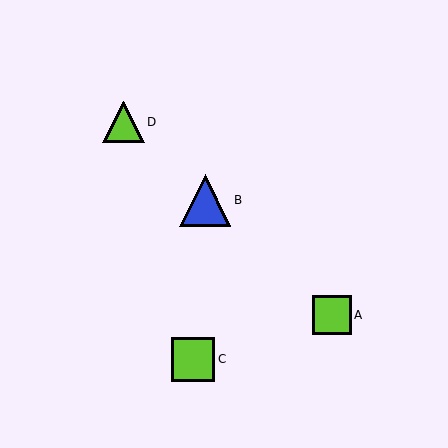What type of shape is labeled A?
Shape A is a lime square.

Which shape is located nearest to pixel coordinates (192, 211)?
The blue triangle (labeled B) at (205, 200) is nearest to that location.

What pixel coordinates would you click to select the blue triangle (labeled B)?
Click at (205, 200) to select the blue triangle B.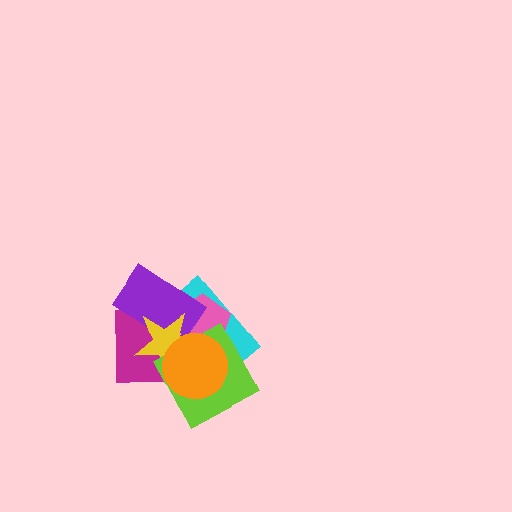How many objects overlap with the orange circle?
5 objects overlap with the orange circle.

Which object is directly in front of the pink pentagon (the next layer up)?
The magenta square is directly in front of the pink pentagon.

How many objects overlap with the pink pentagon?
6 objects overlap with the pink pentagon.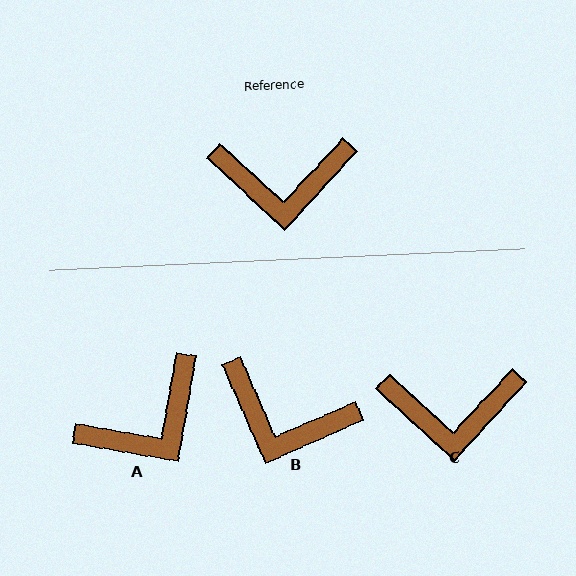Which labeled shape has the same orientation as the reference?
C.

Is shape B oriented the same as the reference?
No, it is off by about 24 degrees.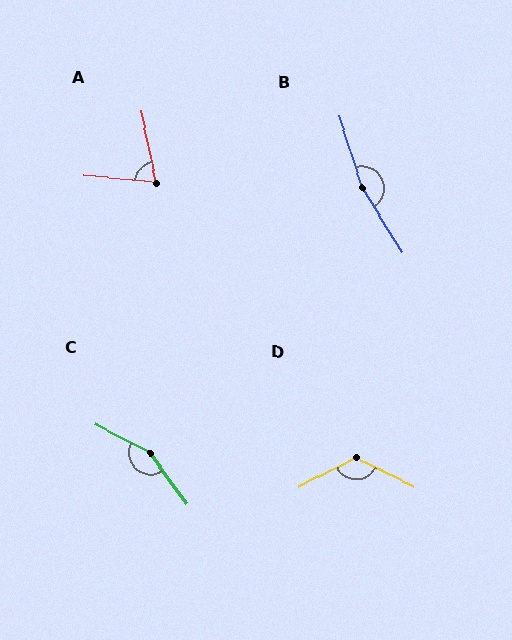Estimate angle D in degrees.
Approximately 127 degrees.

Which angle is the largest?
B, at approximately 167 degrees.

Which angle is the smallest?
A, at approximately 72 degrees.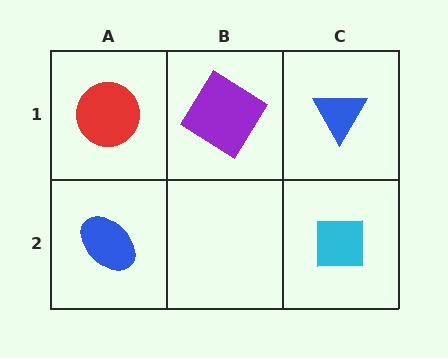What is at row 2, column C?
A cyan square.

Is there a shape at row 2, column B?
No, that cell is empty.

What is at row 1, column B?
A purple diamond.